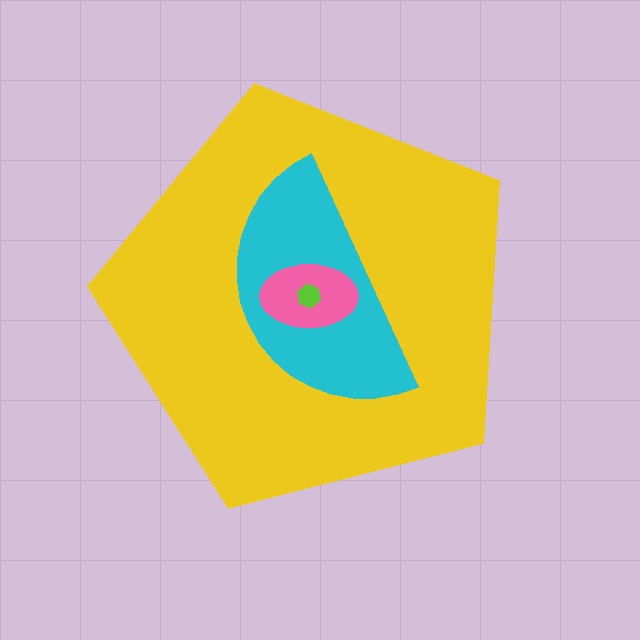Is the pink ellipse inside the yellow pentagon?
Yes.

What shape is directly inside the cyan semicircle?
The pink ellipse.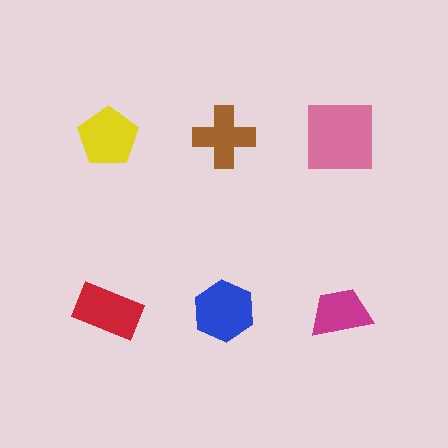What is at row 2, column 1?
A red rectangle.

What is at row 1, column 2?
A brown cross.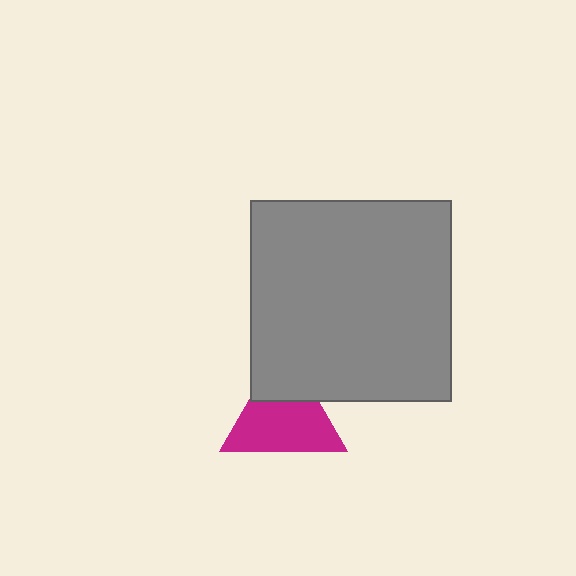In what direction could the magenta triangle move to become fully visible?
The magenta triangle could move down. That would shift it out from behind the gray square entirely.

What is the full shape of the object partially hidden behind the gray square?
The partially hidden object is a magenta triangle.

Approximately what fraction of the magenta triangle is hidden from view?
Roughly 31% of the magenta triangle is hidden behind the gray square.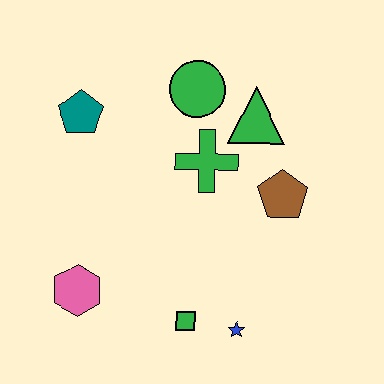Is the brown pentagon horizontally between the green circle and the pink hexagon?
No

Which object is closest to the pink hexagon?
The green square is closest to the pink hexagon.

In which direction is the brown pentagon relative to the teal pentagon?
The brown pentagon is to the right of the teal pentagon.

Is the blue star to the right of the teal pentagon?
Yes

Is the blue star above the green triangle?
No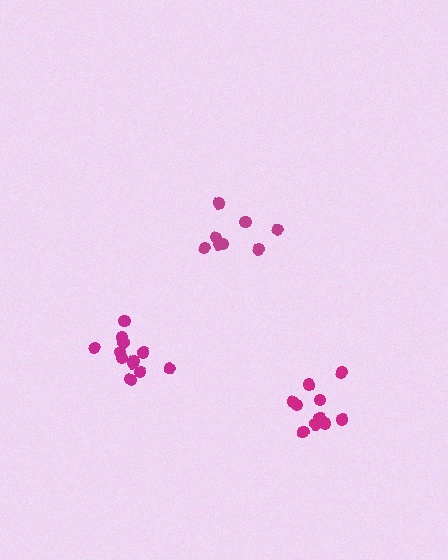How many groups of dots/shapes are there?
There are 3 groups.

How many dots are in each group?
Group 1: 12 dots, Group 2: 10 dots, Group 3: 8 dots (30 total).